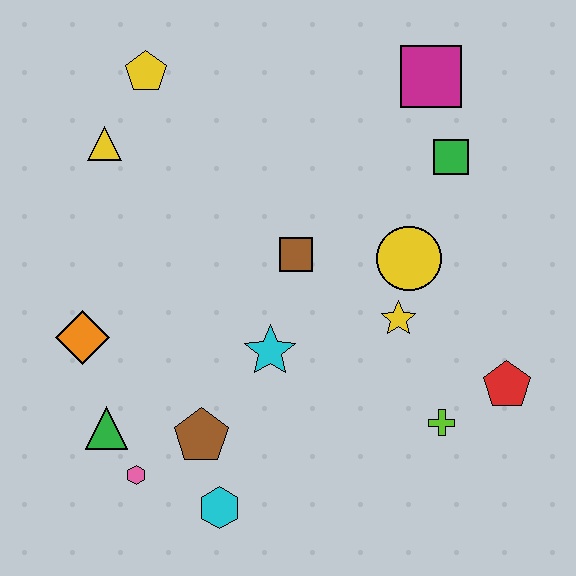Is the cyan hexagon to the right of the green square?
No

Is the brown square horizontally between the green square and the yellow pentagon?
Yes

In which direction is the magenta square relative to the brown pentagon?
The magenta square is above the brown pentagon.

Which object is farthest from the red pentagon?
The yellow pentagon is farthest from the red pentagon.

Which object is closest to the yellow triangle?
The yellow pentagon is closest to the yellow triangle.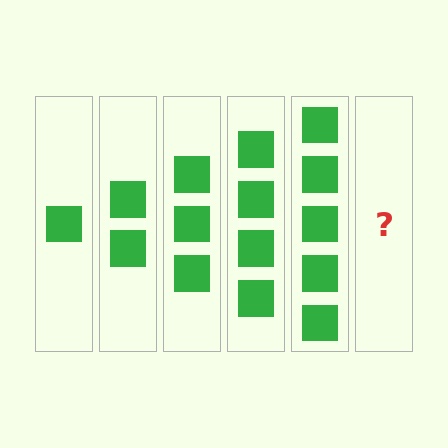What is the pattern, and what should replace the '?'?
The pattern is that each step adds one more square. The '?' should be 6 squares.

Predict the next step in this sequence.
The next step is 6 squares.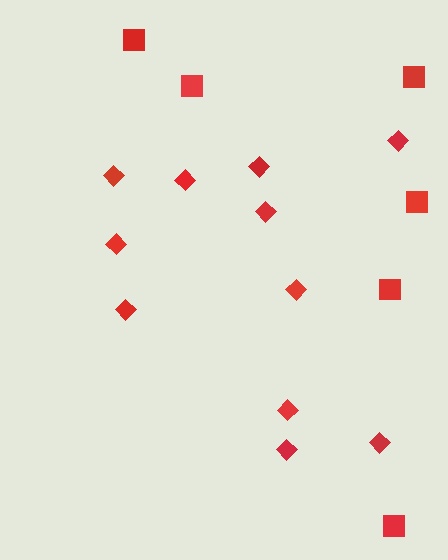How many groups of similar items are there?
There are 2 groups: one group of diamonds (11) and one group of squares (6).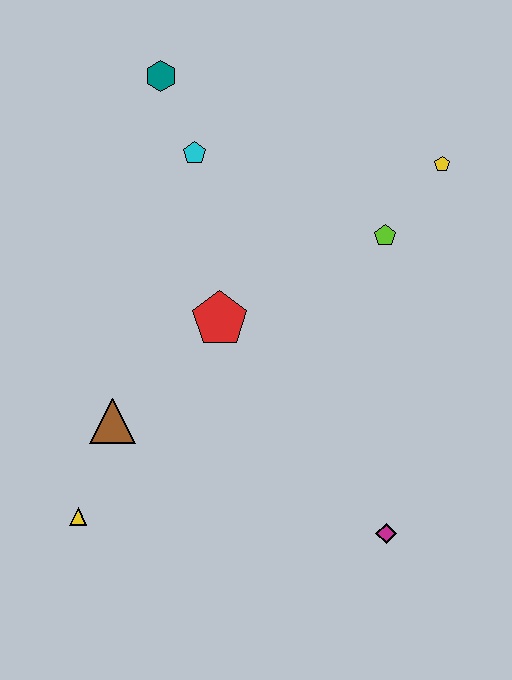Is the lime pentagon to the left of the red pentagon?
No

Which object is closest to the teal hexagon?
The cyan pentagon is closest to the teal hexagon.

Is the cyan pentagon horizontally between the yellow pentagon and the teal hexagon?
Yes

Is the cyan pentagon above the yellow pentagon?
Yes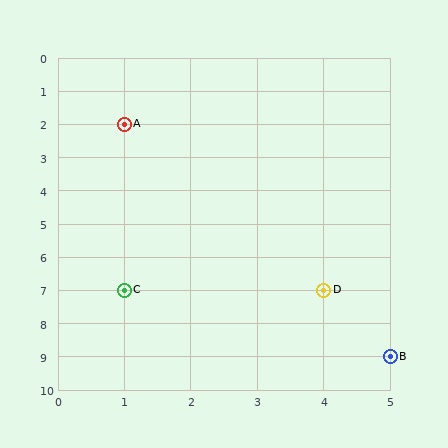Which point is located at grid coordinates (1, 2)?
Point A is at (1, 2).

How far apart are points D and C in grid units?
Points D and C are 3 columns apart.